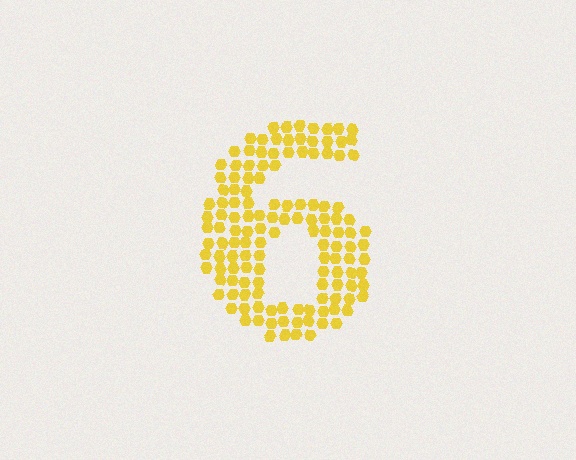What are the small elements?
The small elements are hexagons.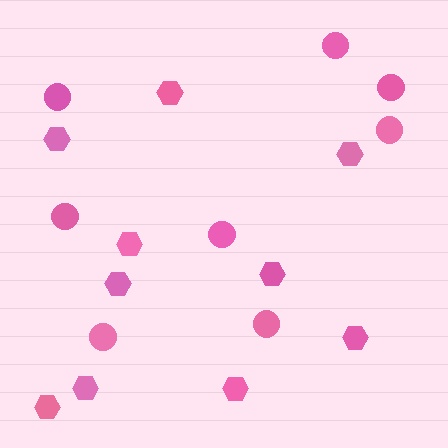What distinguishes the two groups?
There are 2 groups: one group of hexagons (10) and one group of circles (8).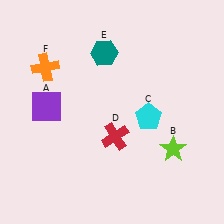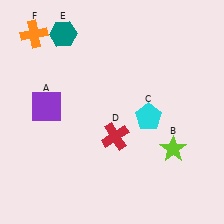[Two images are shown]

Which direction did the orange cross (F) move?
The orange cross (F) moved up.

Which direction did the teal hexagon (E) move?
The teal hexagon (E) moved left.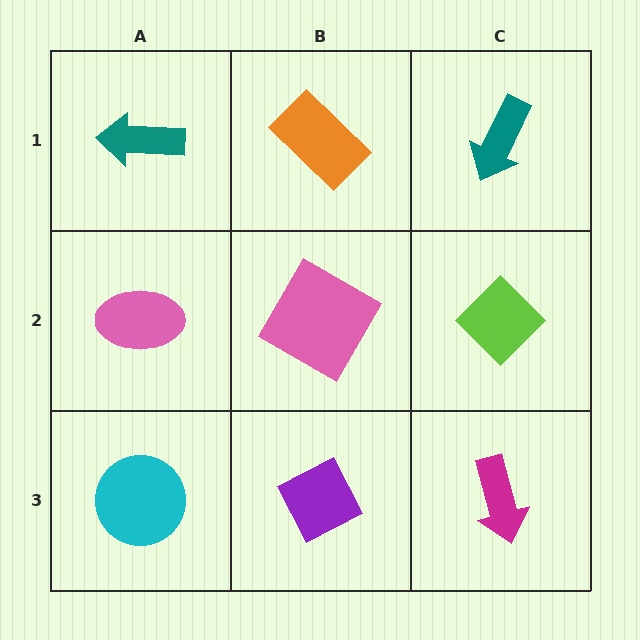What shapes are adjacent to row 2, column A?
A teal arrow (row 1, column A), a cyan circle (row 3, column A), a pink square (row 2, column B).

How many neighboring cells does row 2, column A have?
3.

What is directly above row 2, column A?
A teal arrow.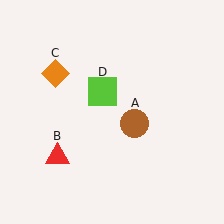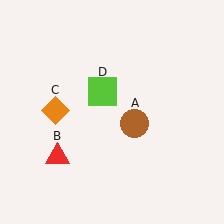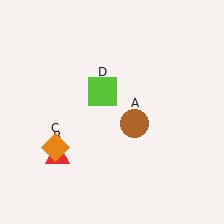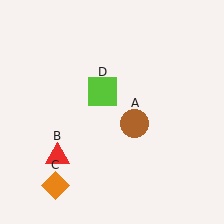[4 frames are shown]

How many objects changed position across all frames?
1 object changed position: orange diamond (object C).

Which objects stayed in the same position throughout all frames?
Brown circle (object A) and red triangle (object B) and lime square (object D) remained stationary.